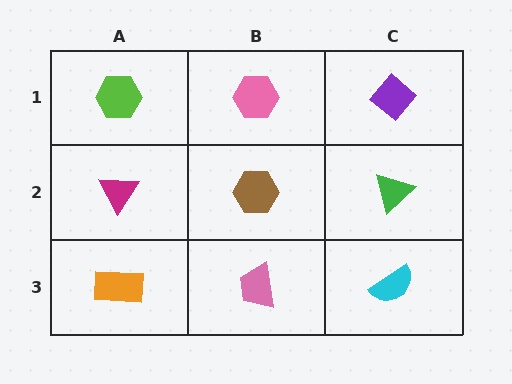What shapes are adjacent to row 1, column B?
A brown hexagon (row 2, column B), a lime hexagon (row 1, column A), a purple diamond (row 1, column C).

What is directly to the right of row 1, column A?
A pink hexagon.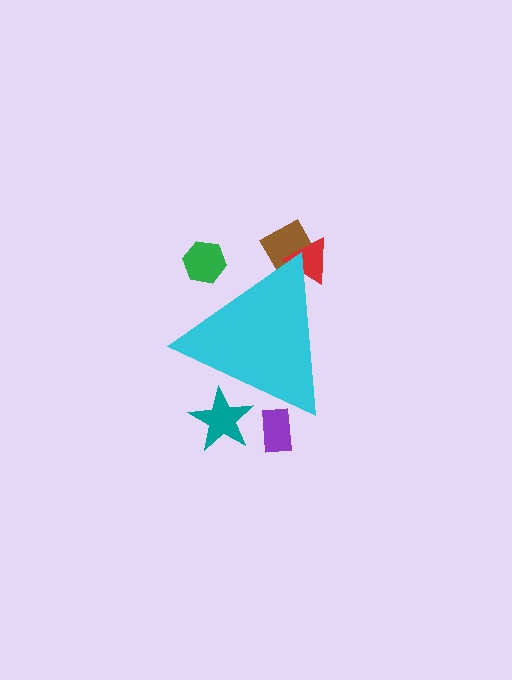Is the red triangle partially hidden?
Yes, the red triangle is partially hidden behind the cyan triangle.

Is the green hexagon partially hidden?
Yes, the green hexagon is partially hidden behind the cyan triangle.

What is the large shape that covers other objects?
A cyan triangle.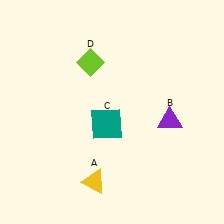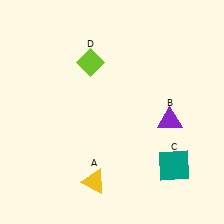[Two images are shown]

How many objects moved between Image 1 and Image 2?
1 object moved between the two images.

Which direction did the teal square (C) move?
The teal square (C) moved right.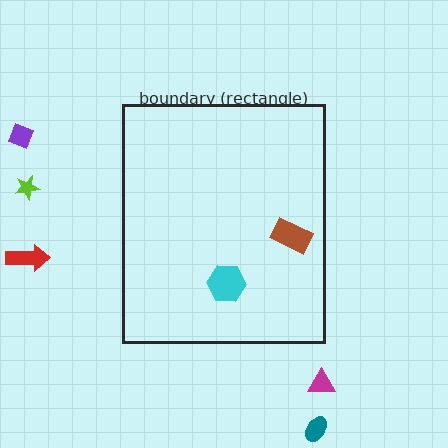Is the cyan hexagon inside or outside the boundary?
Inside.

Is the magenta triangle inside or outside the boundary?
Outside.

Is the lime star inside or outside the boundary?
Outside.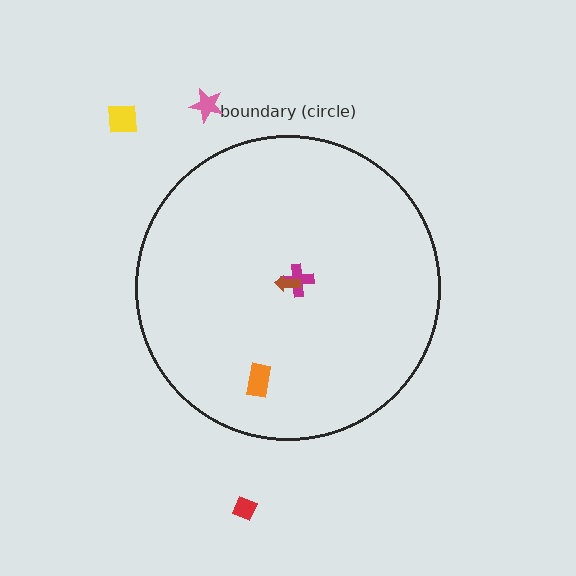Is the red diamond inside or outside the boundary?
Outside.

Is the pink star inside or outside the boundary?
Outside.